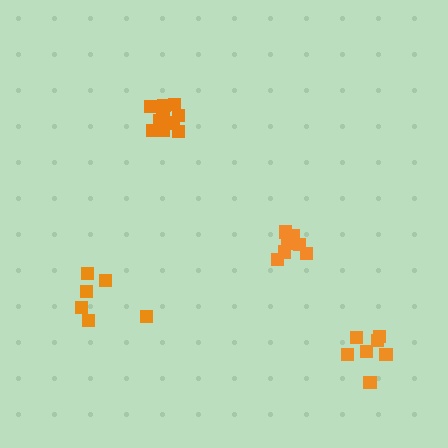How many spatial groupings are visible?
There are 4 spatial groupings.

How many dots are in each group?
Group 1: 6 dots, Group 2: 11 dots, Group 3: 7 dots, Group 4: 7 dots (31 total).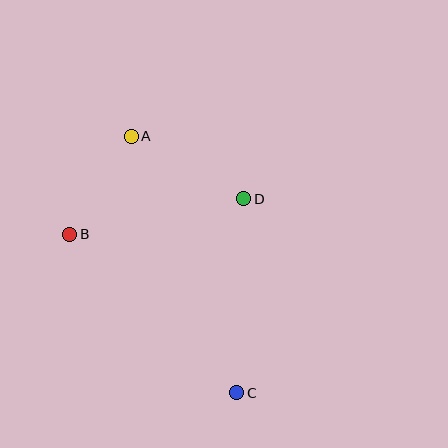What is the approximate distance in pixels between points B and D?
The distance between B and D is approximately 177 pixels.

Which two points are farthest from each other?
Points A and C are farthest from each other.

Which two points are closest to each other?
Points A and B are closest to each other.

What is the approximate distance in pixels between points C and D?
The distance between C and D is approximately 194 pixels.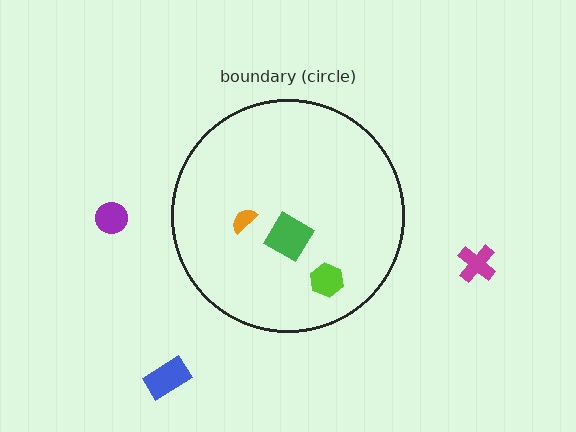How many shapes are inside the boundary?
3 inside, 3 outside.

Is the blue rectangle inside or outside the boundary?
Outside.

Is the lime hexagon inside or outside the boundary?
Inside.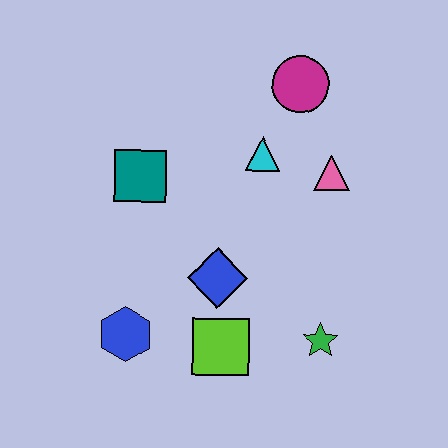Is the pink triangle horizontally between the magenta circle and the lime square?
No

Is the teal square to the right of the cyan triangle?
No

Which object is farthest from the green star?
The magenta circle is farthest from the green star.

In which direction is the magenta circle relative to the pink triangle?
The magenta circle is above the pink triangle.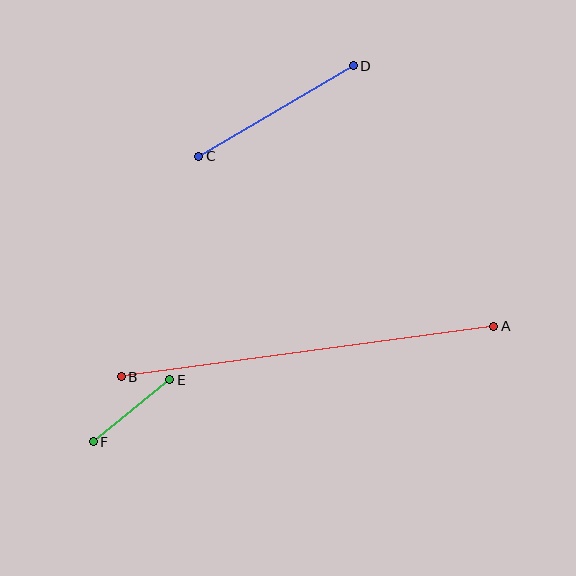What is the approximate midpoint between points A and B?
The midpoint is at approximately (307, 352) pixels.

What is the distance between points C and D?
The distance is approximately 179 pixels.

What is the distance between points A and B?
The distance is approximately 376 pixels.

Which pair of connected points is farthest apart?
Points A and B are farthest apart.